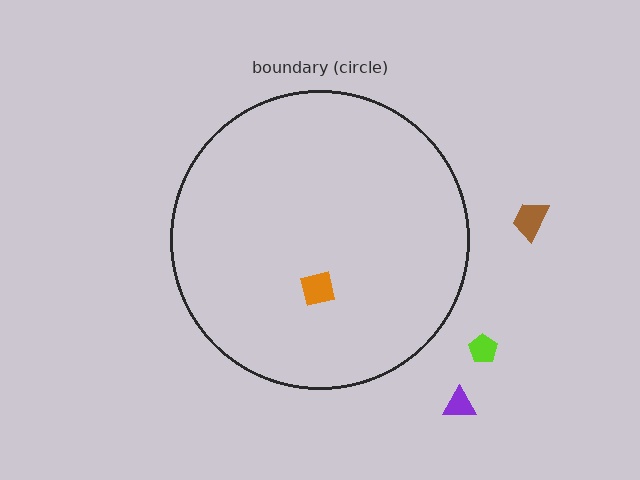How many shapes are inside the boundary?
1 inside, 3 outside.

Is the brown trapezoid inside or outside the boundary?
Outside.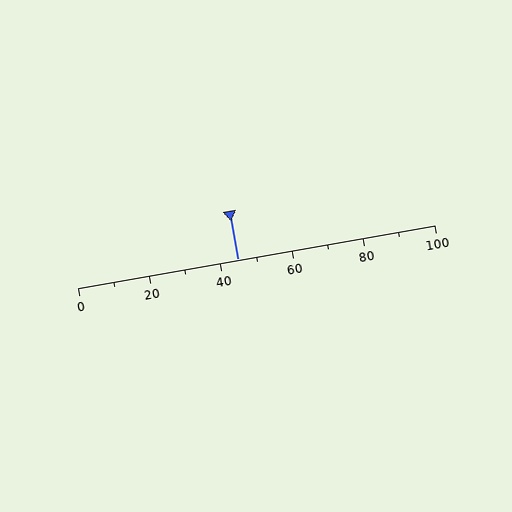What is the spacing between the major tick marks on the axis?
The major ticks are spaced 20 apart.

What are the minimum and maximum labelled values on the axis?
The axis runs from 0 to 100.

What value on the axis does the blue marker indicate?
The marker indicates approximately 45.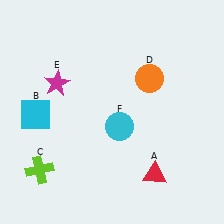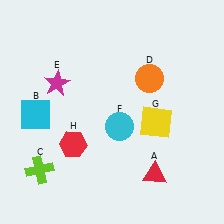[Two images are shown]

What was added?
A yellow square (G), a red hexagon (H) were added in Image 2.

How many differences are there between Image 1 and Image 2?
There are 2 differences between the two images.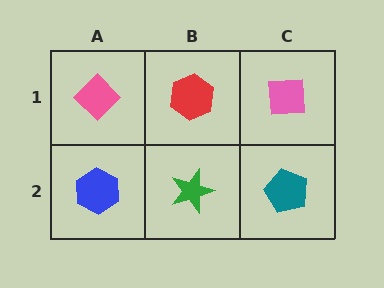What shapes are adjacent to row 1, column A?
A blue hexagon (row 2, column A), a red hexagon (row 1, column B).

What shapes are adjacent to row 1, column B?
A green star (row 2, column B), a pink diamond (row 1, column A), a pink square (row 1, column C).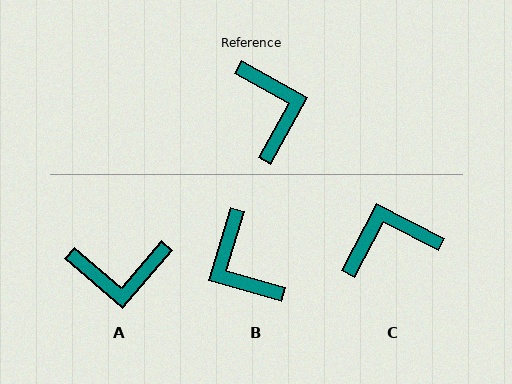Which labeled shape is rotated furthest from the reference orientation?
B, about 167 degrees away.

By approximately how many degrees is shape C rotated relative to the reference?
Approximately 92 degrees counter-clockwise.